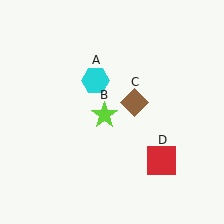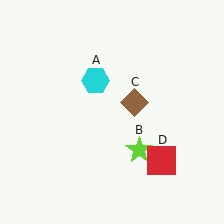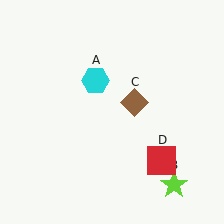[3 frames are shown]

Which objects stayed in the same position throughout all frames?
Cyan hexagon (object A) and brown diamond (object C) and red square (object D) remained stationary.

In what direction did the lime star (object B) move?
The lime star (object B) moved down and to the right.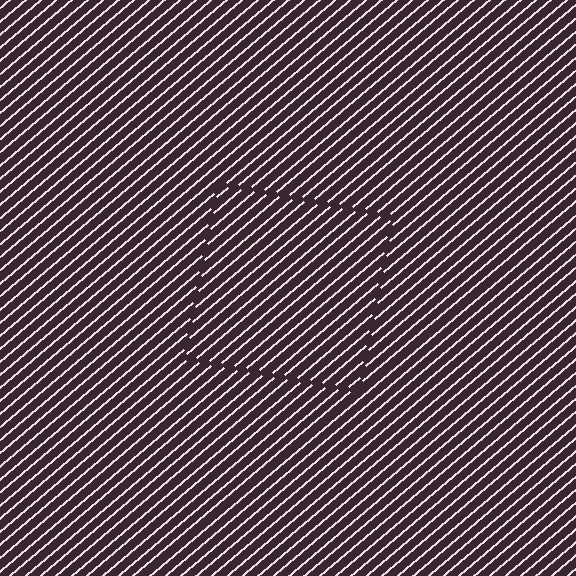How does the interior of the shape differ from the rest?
The interior of the shape contains the same grating, shifted by half a period — the contour is defined by the phase discontinuity where line-ends from the inner and outer gratings abut.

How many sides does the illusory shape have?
4 sides — the line-ends trace a square.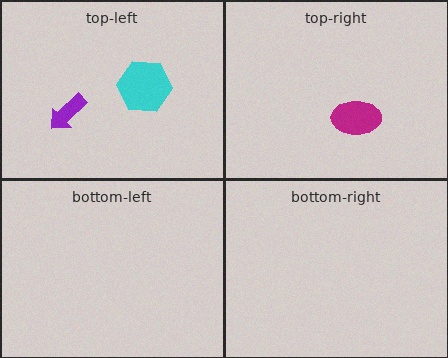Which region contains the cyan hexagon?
The top-left region.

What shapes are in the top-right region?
The magenta ellipse.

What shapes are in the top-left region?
The purple arrow, the cyan hexagon.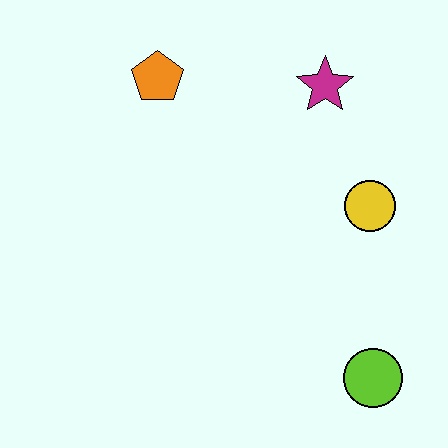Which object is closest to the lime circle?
The yellow circle is closest to the lime circle.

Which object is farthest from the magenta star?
The lime circle is farthest from the magenta star.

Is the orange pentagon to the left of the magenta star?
Yes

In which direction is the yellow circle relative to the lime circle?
The yellow circle is above the lime circle.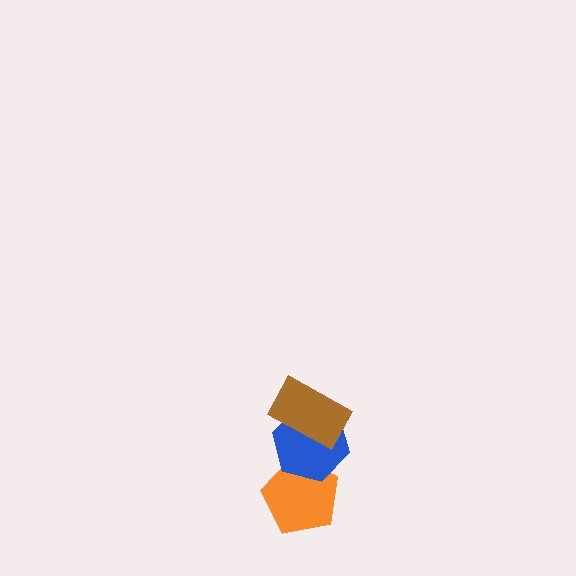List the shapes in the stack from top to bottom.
From top to bottom: the brown rectangle, the blue hexagon, the orange pentagon.